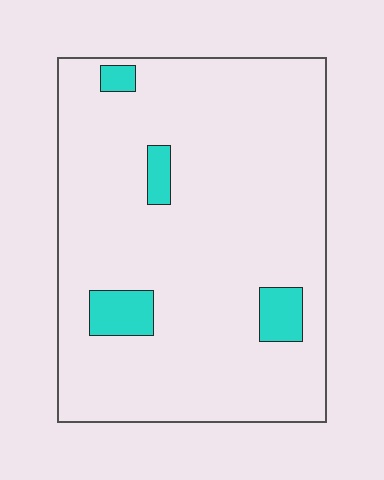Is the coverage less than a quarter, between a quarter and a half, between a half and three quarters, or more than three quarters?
Less than a quarter.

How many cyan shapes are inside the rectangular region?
4.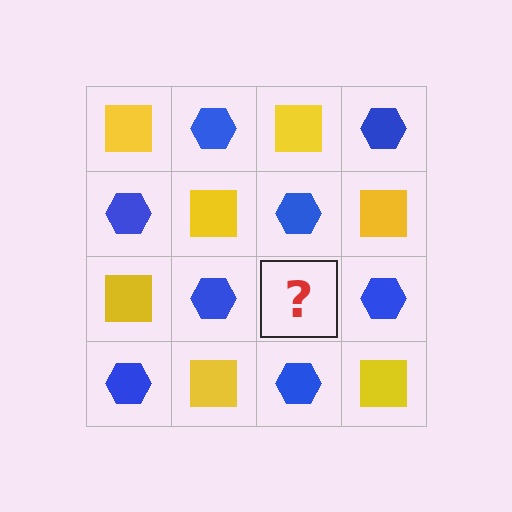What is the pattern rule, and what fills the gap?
The rule is that it alternates yellow square and blue hexagon in a checkerboard pattern. The gap should be filled with a yellow square.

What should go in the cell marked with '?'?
The missing cell should contain a yellow square.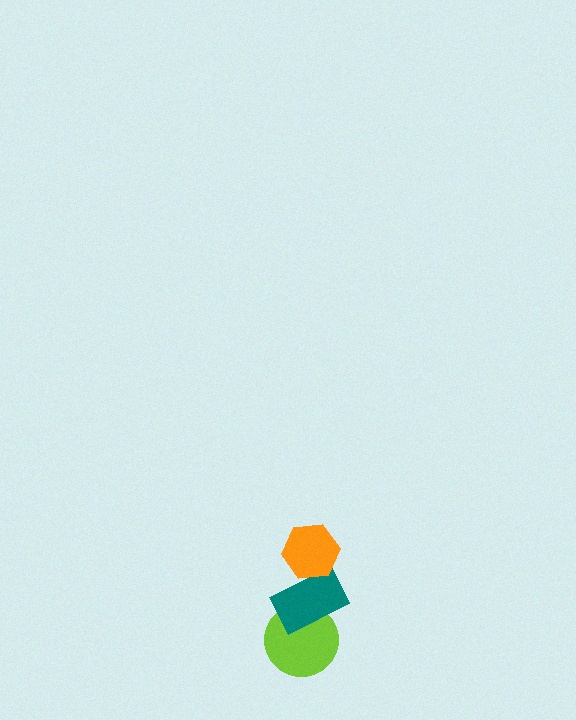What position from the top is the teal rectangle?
The teal rectangle is 2nd from the top.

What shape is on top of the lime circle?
The teal rectangle is on top of the lime circle.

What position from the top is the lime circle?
The lime circle is 3rd from the top.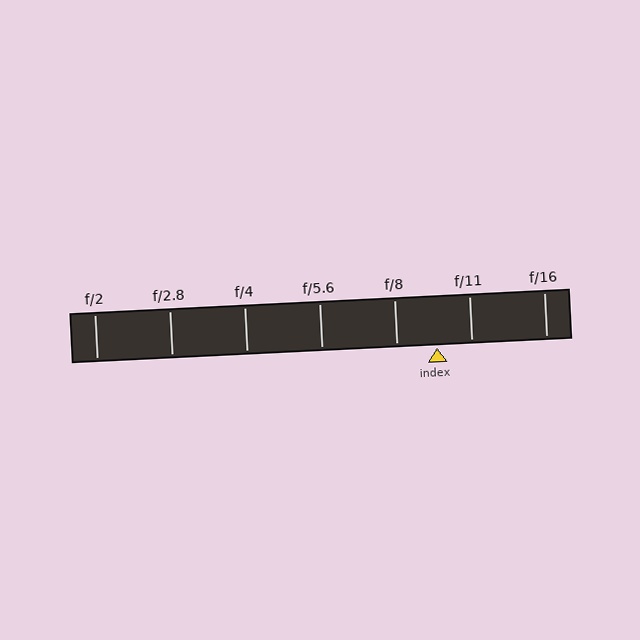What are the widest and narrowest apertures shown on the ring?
The widest aperture shown is f/2 and the narrowest is f/16.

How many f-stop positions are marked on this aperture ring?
There are 7 f-stop positions marked.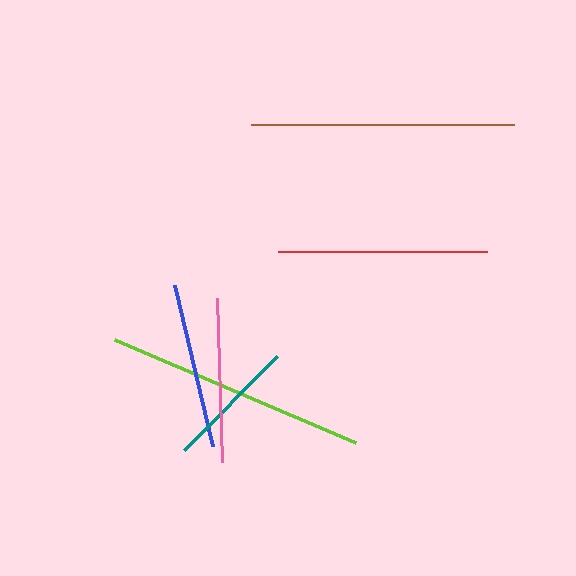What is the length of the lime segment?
The lime segment is approximately 263 pixels long.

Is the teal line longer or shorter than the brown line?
The brown line is longer than the teal line.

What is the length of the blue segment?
The blue segment is approximately 166 pixels long.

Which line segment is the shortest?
The teal line is the shortest at approximately 132 pixels.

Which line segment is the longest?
The lime line is the longest at approximately 263 pixels.